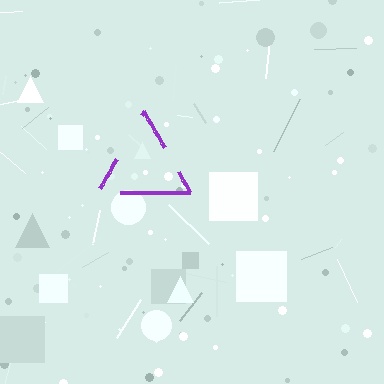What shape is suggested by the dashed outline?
The dashed outline suggests a triangle.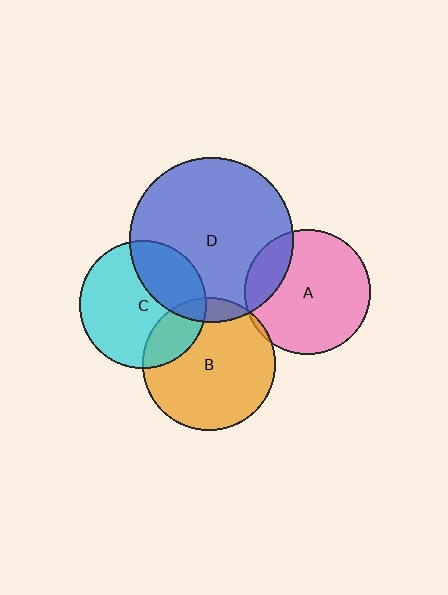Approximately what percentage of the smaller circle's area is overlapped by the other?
Approximately 10%.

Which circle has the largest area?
Circle D (blue).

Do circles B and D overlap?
Yes.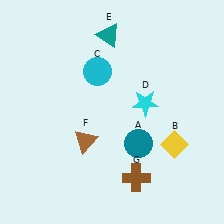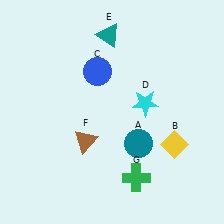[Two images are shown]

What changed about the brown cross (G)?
In Image 1, G is brown. In Image 2, it changed to green.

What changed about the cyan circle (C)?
In Image 1, C is cyan. In Image 2, it changed to blue.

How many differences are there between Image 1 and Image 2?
There are 2 differences between the two images.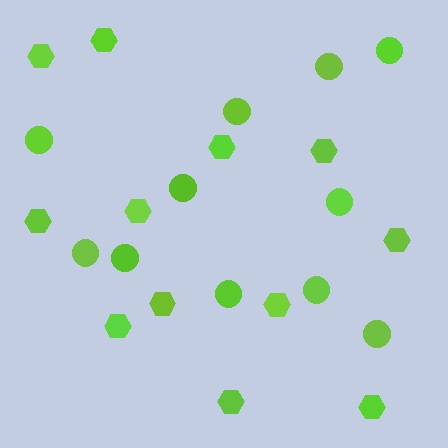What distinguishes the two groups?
There are 2 groups: one group of hexagons (12) and one group of circles (11).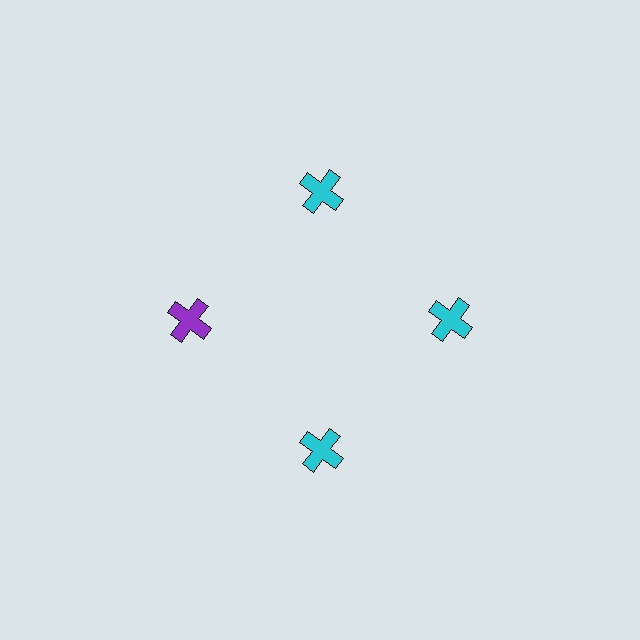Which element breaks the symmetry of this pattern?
The purple cross at roughly the 9 o'clock position breaks the symmetry. All other shapes are cyan crosses.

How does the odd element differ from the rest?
It has a different color: purple instead of cyan.